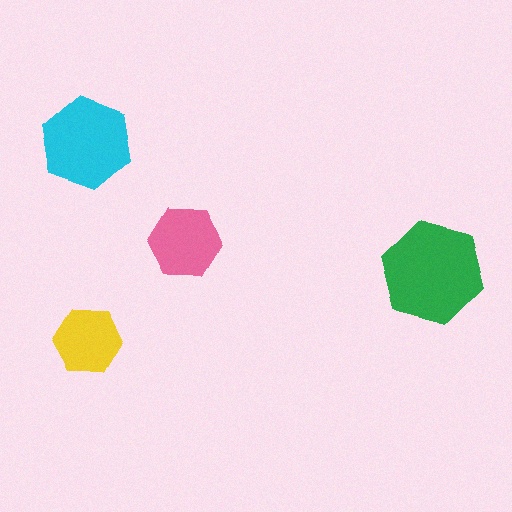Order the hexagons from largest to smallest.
the green one, the cyan one, the pink one, the yellow one.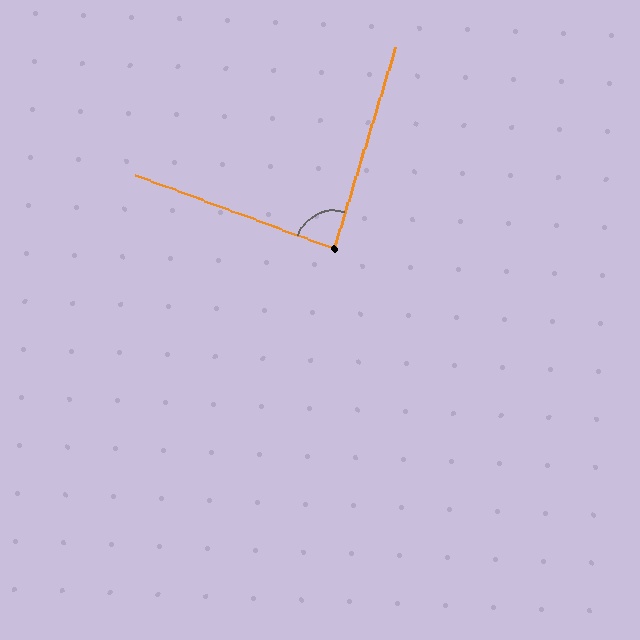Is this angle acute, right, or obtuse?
It is approximately a right angle.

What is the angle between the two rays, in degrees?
Approximately 87 degrees.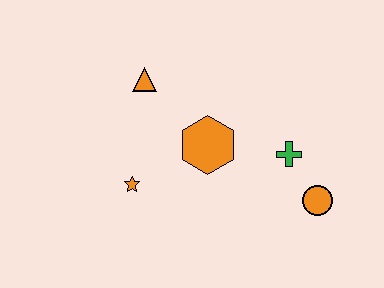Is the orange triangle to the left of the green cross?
Yes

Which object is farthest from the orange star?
The orange circle is farthest from the orange star.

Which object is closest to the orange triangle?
The orange hexagon is closest to the orange triangle.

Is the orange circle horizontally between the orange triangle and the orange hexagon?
No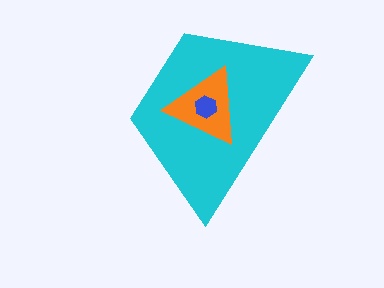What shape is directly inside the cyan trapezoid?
The orange triangle.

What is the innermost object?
The blue hexagon.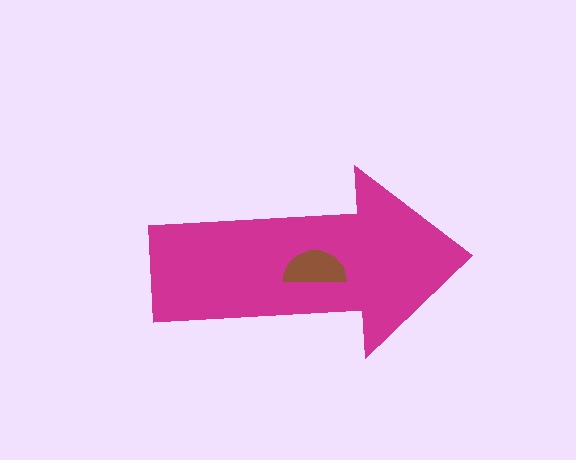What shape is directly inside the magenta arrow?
The brown semicircle.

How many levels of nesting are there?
2.